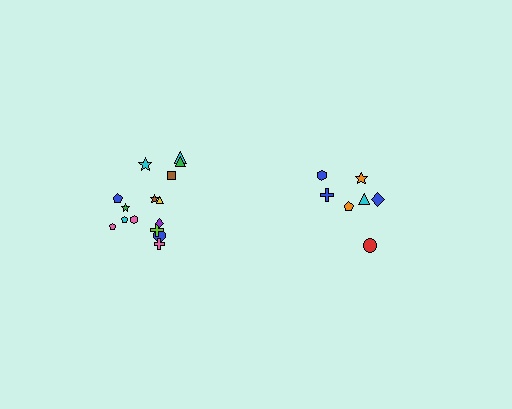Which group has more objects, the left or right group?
The left group.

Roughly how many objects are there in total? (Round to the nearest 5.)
Roughly 20 objects in total.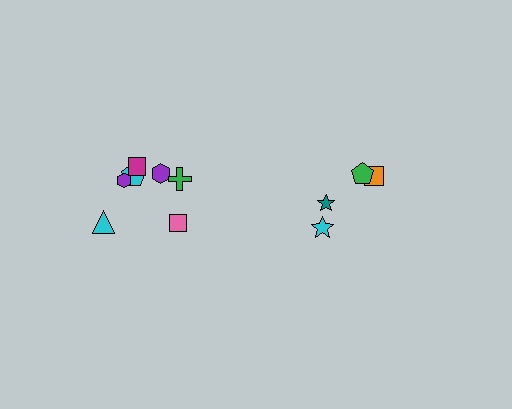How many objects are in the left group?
There are 7 objects.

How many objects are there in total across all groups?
There are 11 objects.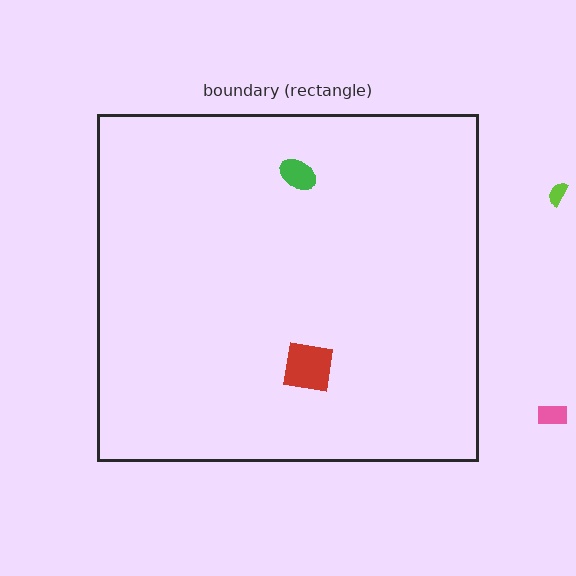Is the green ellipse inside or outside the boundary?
Inside.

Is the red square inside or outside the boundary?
Inside.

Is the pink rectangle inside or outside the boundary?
Outside.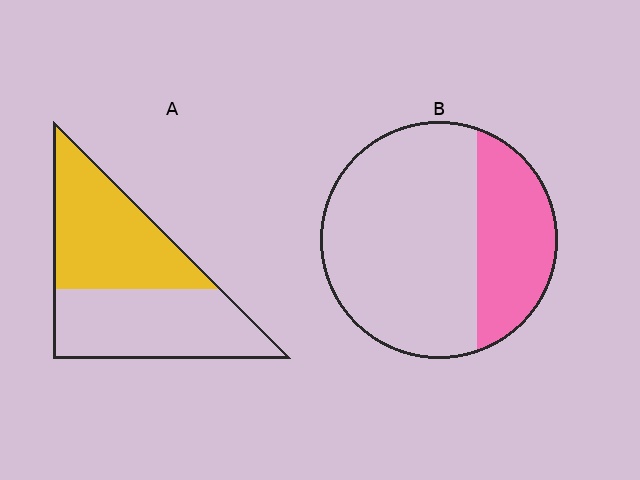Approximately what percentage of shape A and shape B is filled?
A is approximately 50% and B is approximately 30%.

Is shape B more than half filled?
No.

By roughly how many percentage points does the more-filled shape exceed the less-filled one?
By roughly 20 percentage points (A over B).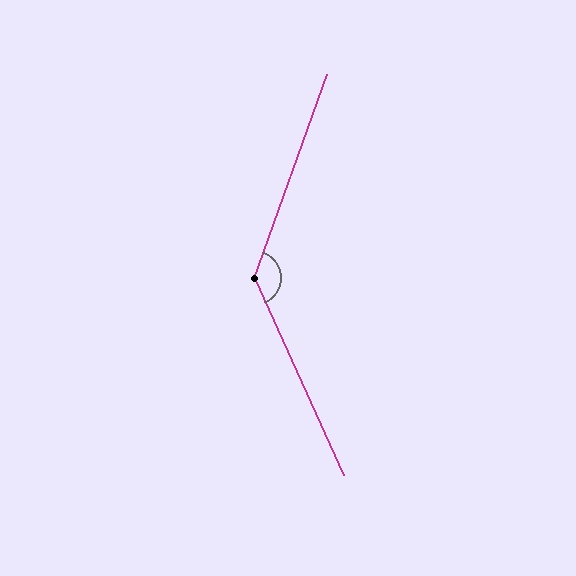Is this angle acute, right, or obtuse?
It is obtuse.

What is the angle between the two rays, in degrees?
Approximately 136 degrees.